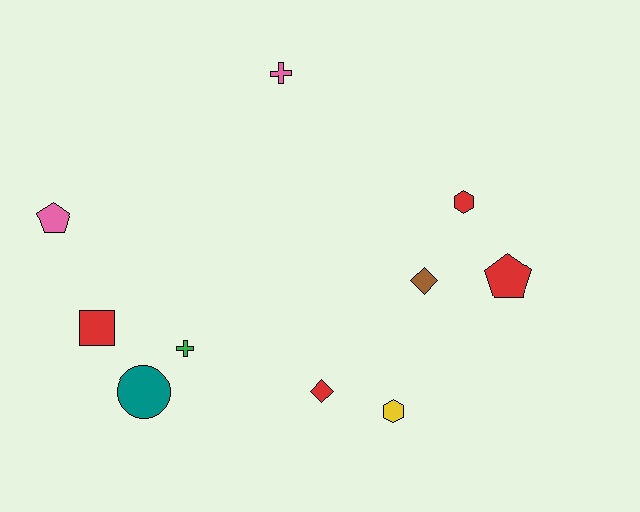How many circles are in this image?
There is 1 circle.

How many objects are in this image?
There are 10 objects.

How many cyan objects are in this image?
There are no cyan objects.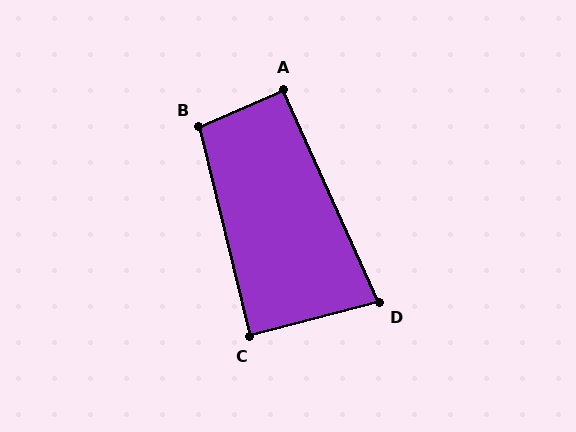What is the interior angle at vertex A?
Approximately 91 degrees (approximately right).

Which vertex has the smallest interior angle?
D, at approximately 80 degrees.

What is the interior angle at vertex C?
Approximately 89 degrees (approximately right).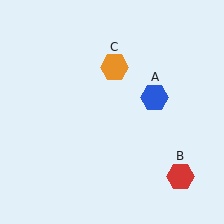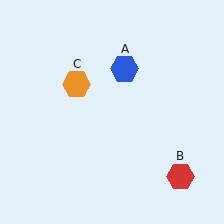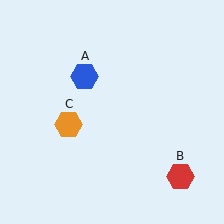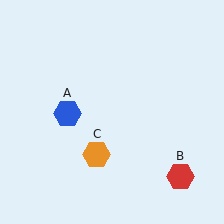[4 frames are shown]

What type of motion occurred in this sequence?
The blue hexagon (object A), orange hexagon (object C) rotated counterclockwise around the center of the scene.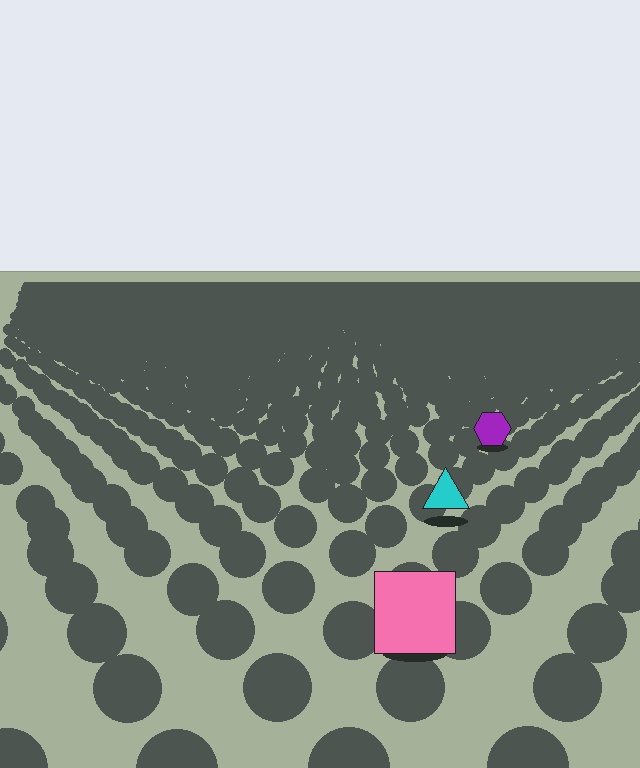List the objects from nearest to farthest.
From nearest to farthest: the pink square, the cyan triangle, the purple hexagon.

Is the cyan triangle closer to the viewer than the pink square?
No. The pink square is closer — you can tell from the texture gradient: the ground texture is coarser near it.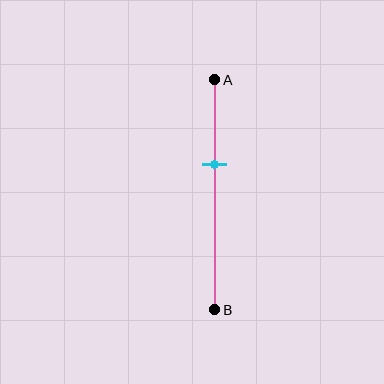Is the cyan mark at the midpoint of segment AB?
No, the mark is at about 35% from A, not at the 50% midpoint.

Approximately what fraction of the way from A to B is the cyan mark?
The cyan mark is approximately 35% of the way from A to B.